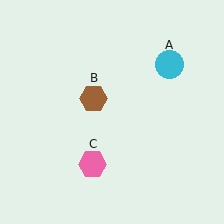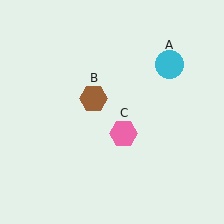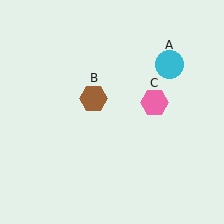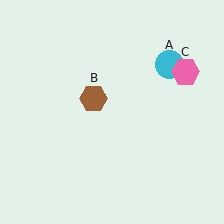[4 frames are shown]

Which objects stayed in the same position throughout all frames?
Cyan circle (object A) and brown hexagon (object B) remained stationary.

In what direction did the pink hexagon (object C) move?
The pink hexagon (object C) moved up and to the right.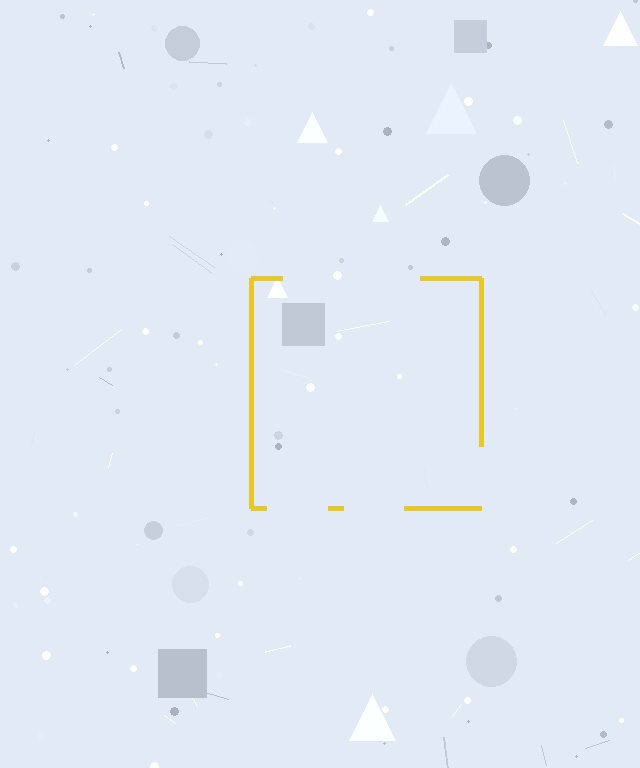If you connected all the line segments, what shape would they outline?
They would outline a square.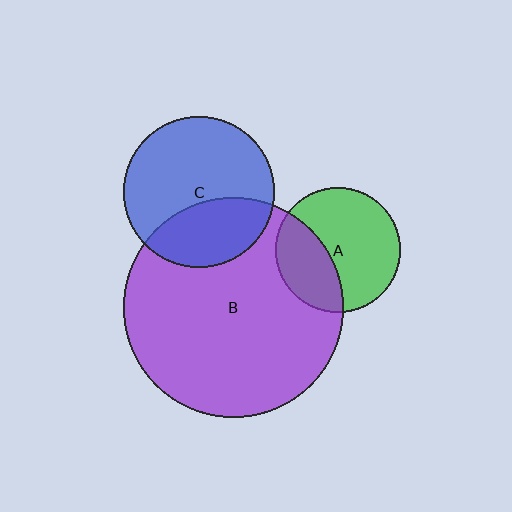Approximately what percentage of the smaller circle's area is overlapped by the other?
Approximately 35%.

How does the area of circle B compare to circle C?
Approximately 2.1 times.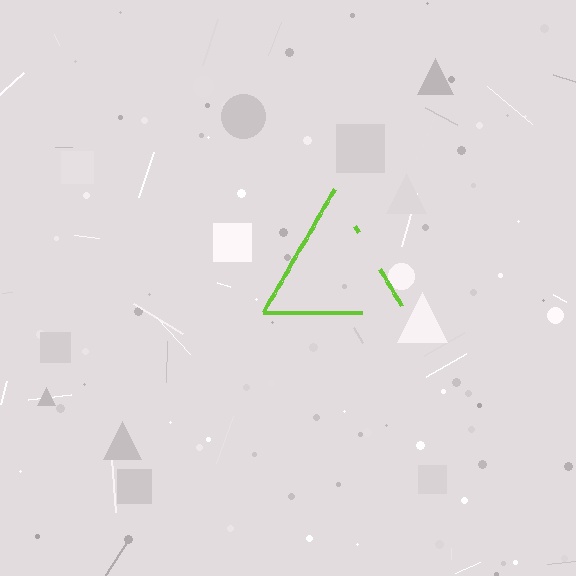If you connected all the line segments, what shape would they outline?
They would outline a triangle.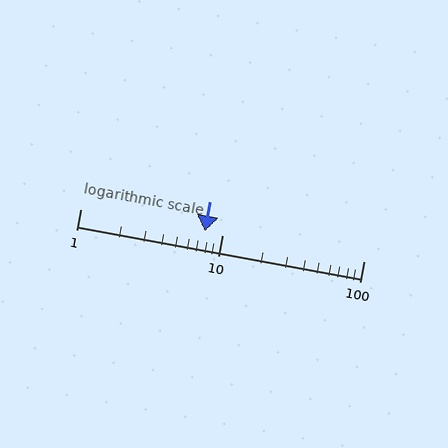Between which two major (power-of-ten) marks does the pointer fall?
The pointer is between 1 and 10.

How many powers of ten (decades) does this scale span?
The scale spans 2 decades, from 1 to 100.